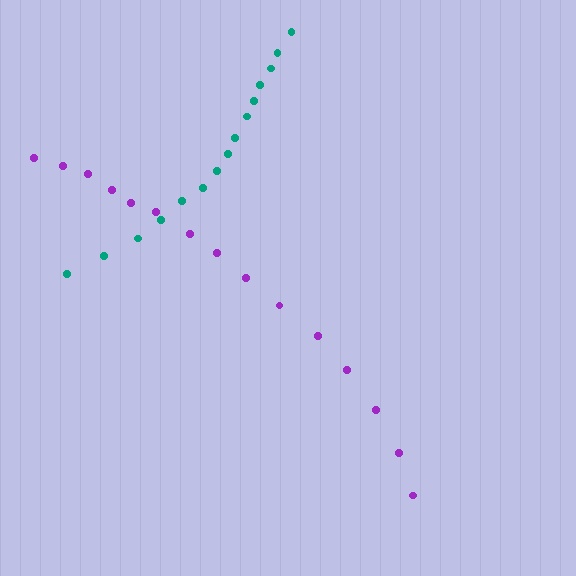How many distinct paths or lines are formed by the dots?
There are 2 distinct paths.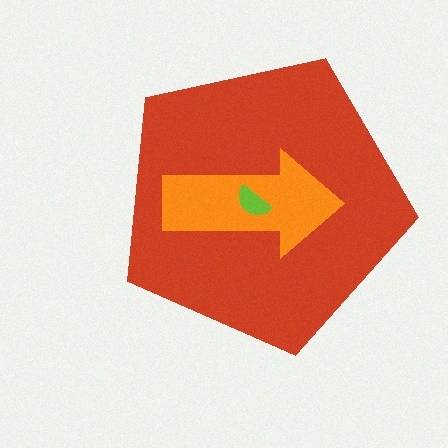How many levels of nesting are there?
3.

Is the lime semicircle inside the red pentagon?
Yes.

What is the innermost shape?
The lime semicircle.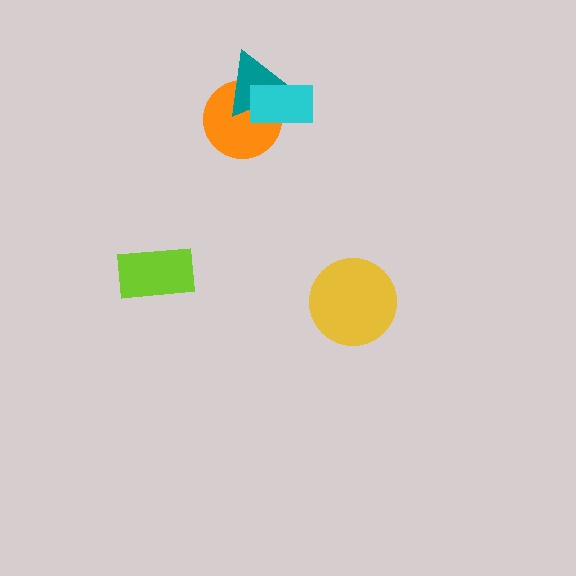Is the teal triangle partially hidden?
Yes, it is partially covered by another shape.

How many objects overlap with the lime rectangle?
0 objects overlap with the lime rectangle.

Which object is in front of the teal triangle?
The cyan rectangle is in front of the teal triangle.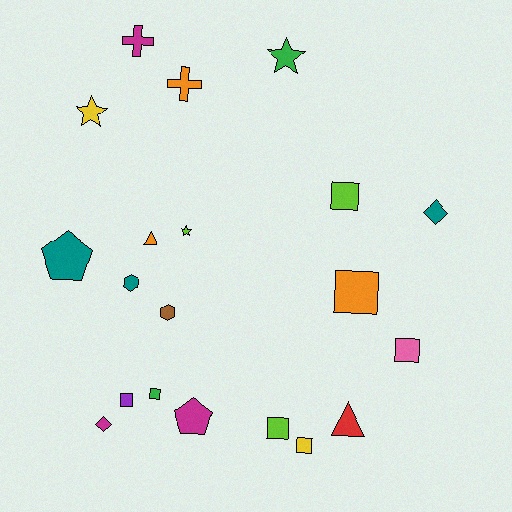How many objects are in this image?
There are 20 objects.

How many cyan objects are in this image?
There are no cyan objects.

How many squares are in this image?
There are 7 squares.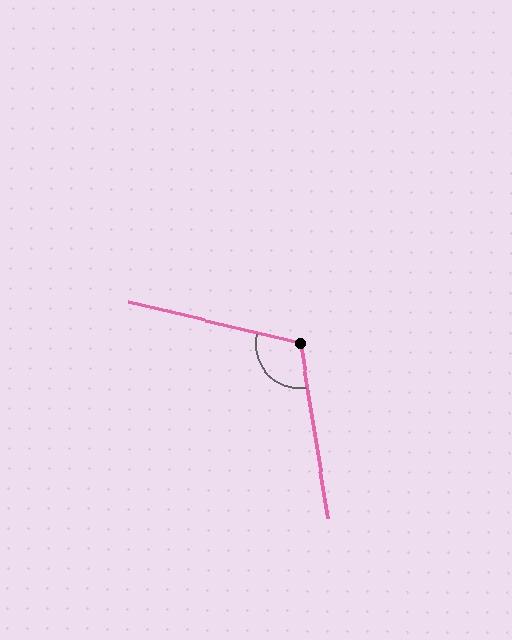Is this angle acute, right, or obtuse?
It is obtuse.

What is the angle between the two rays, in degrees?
Approximately 113 degrees.